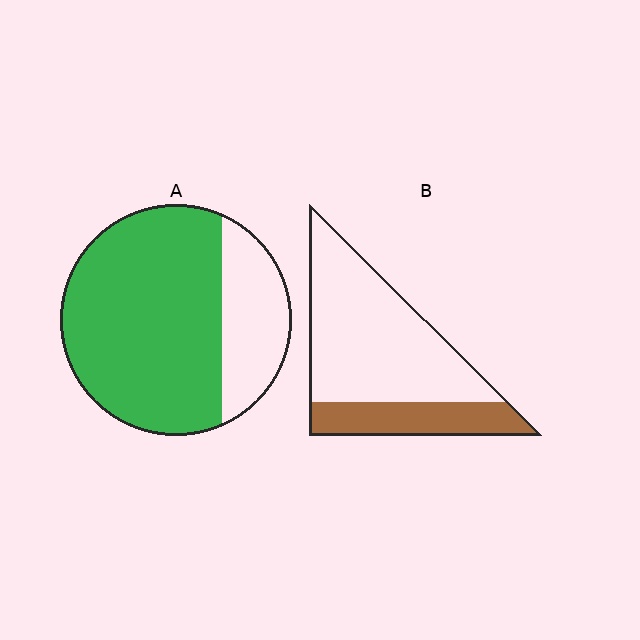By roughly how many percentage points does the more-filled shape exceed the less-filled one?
By roughly 45 percentage points (A over B).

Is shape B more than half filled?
No.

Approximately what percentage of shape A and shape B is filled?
A is approximately 75% and B is approximately 25%.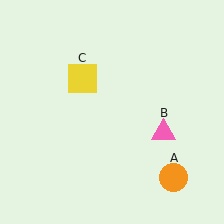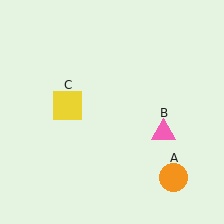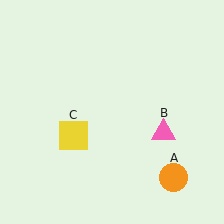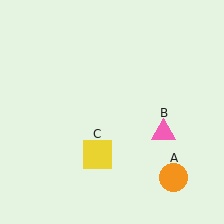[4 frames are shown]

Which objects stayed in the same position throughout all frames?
Orange circle (object A) and pink triangle (object B) remained stationary.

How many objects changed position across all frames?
1 object changed position: yellow square (object C).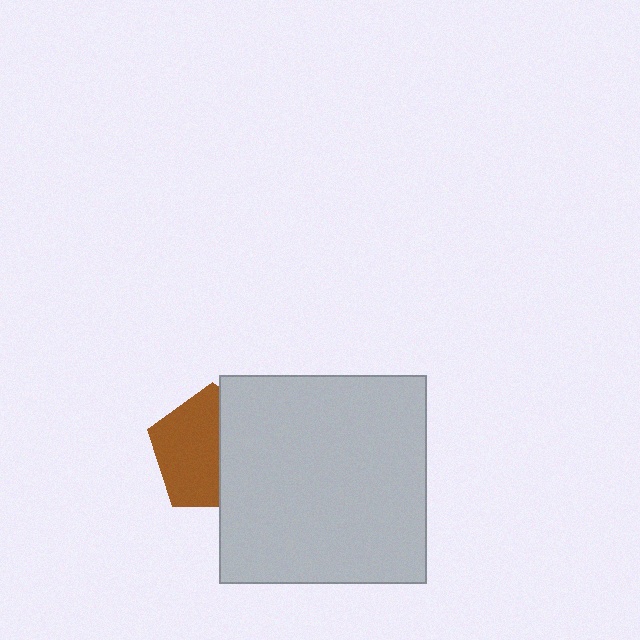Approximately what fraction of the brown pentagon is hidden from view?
Roughly 43% of the brown pentagon is hidden behind the light gray square.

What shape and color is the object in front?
The object in front is a light gray square.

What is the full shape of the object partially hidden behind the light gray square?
The partially hidden object is a brown pentagon.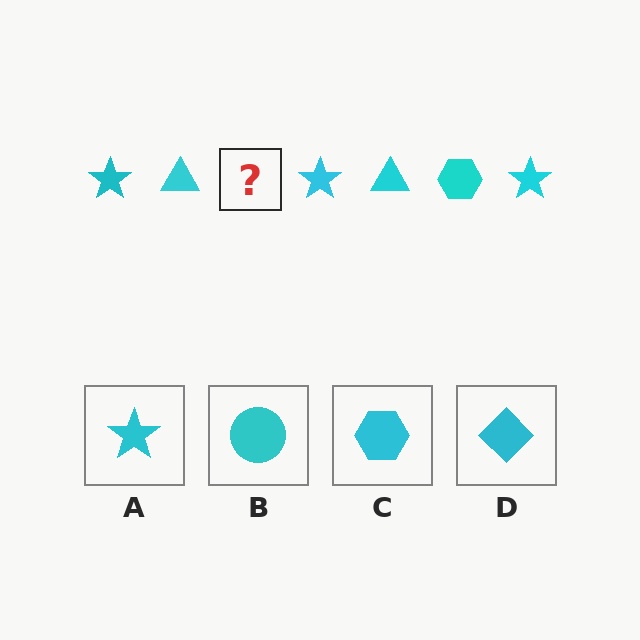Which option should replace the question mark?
Option C.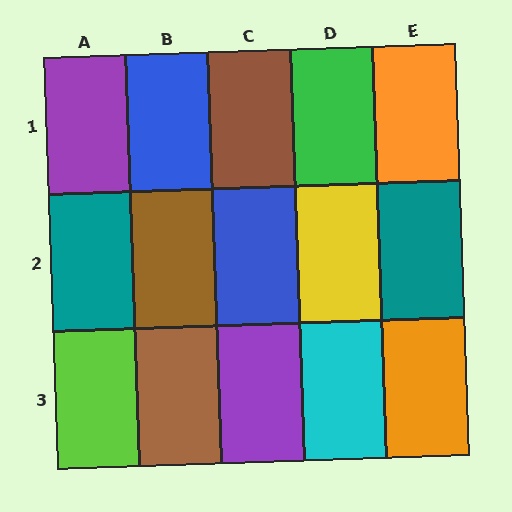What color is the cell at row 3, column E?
Orange.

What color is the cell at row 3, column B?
Brown.